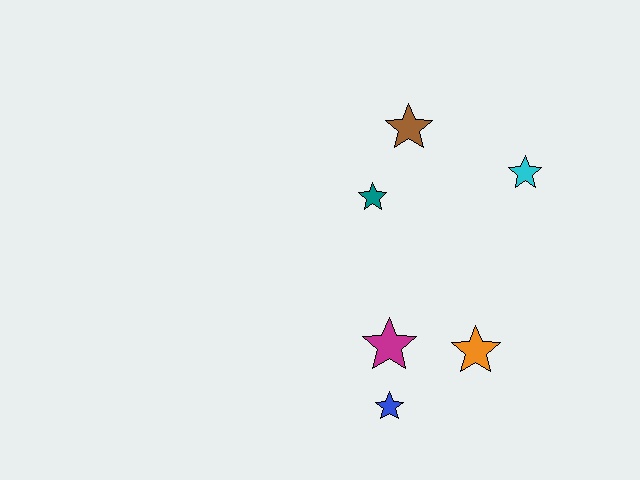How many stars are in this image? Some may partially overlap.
There are 6 stars.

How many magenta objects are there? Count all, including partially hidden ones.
There is 1 magenta object.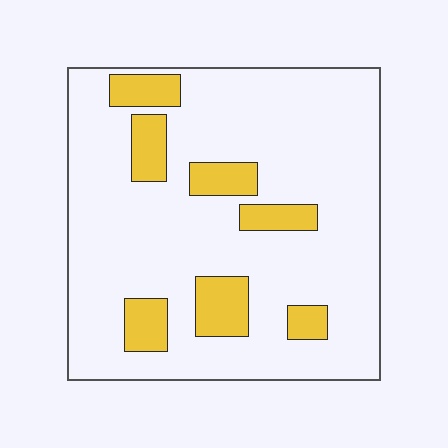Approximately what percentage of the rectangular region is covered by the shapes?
Approximately 15%.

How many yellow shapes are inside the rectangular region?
7.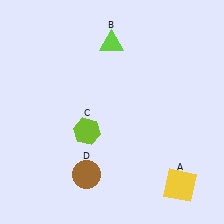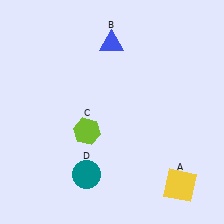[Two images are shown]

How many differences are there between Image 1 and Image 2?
There are 2 differences between the two images.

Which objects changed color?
B changed from lime to blue. D changed from brown to teal.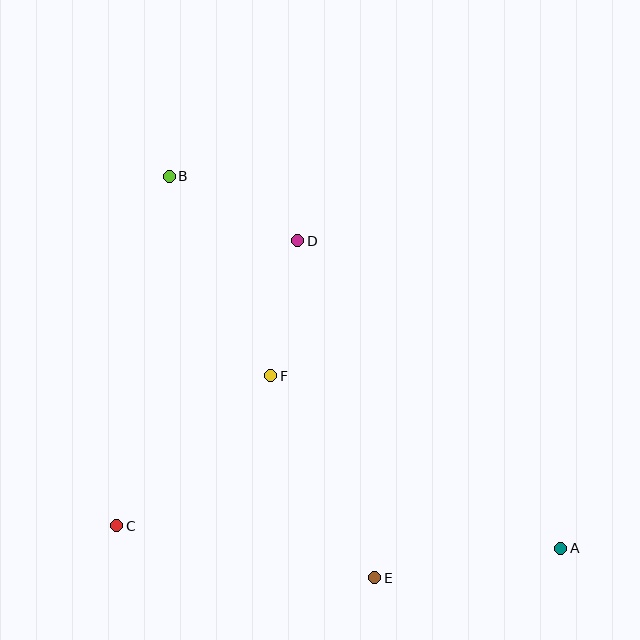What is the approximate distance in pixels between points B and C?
The distance between B and C is approximately 354 pixels.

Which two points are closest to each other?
Points D and F are closest to each other.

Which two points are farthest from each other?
Points A and B are farthest from each other.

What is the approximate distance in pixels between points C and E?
The distance between C and E is approximately 263 pixels.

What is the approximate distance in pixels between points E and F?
The distance between E and F is approximately 227 pixels.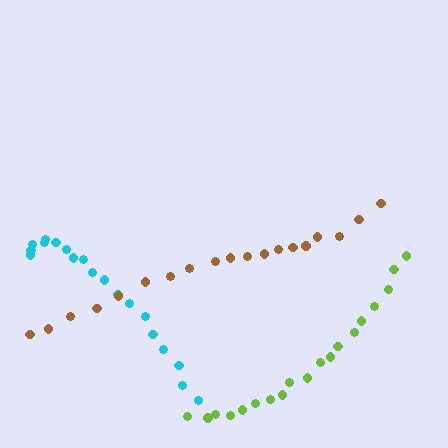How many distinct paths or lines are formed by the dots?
There are 3 distinct paths.